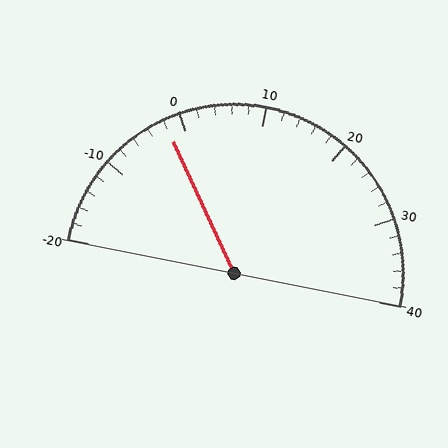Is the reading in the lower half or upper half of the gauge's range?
The reading is in the lower half of the range (-20 to 40).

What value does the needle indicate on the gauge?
The needle indicates approximately -2.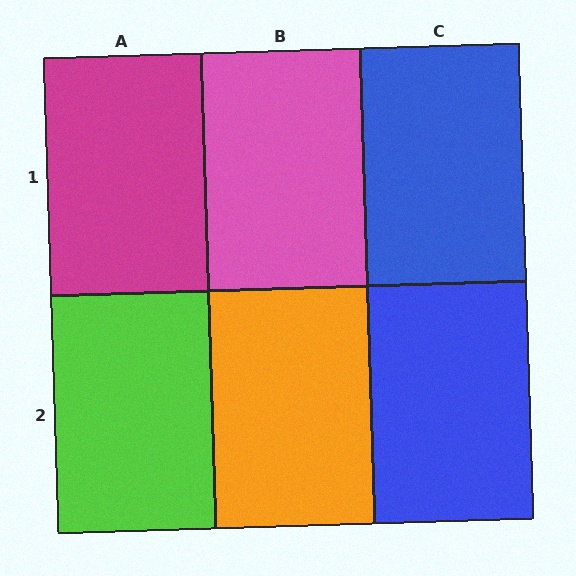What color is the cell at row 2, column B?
Orange.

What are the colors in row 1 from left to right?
Magenta, pink, blue.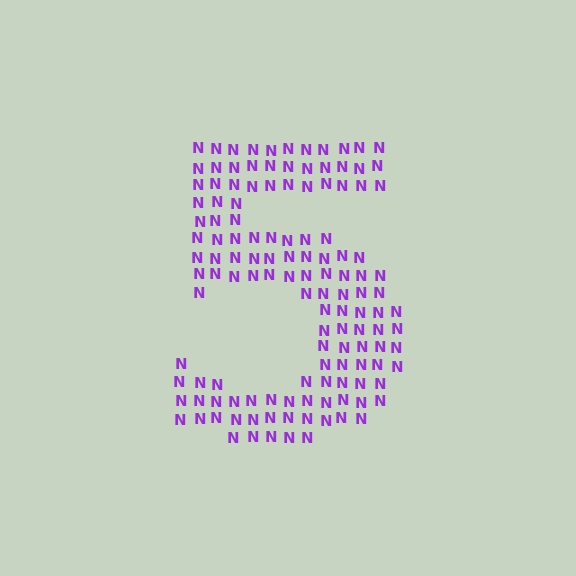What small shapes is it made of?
It is made of small letter N's.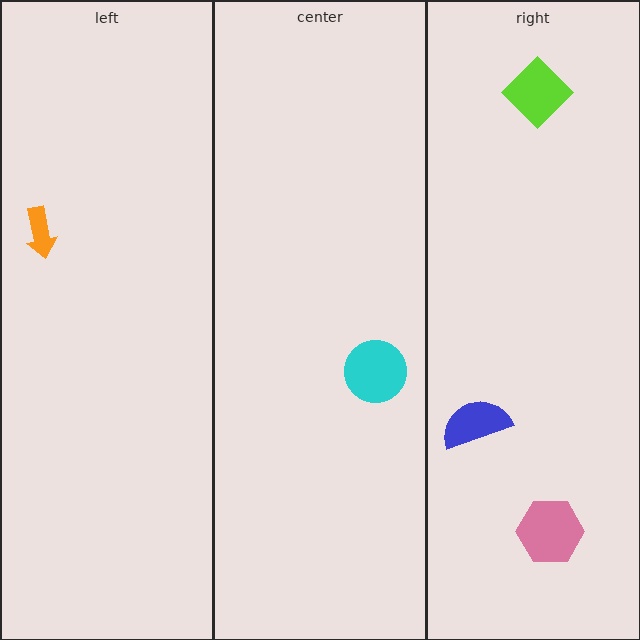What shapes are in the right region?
The lime diamond, the blue semicircle, the pink hexagon.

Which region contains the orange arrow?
The left region.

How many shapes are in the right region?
3.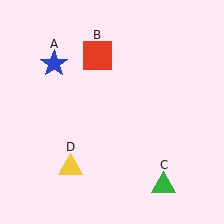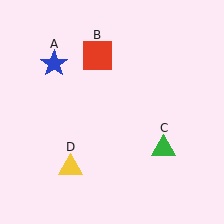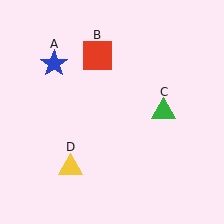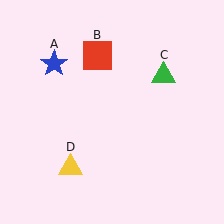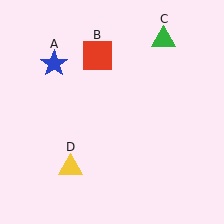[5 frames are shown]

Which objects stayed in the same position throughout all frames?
Blue star (object A) and red square (object B) and yellow triangle (object D) remained stationary.